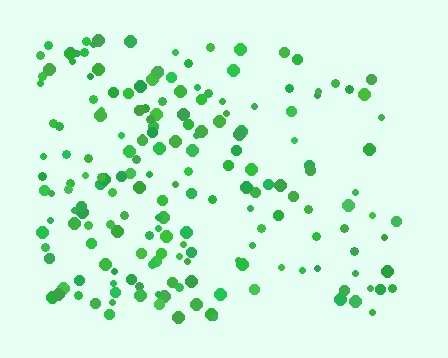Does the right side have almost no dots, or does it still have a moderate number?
Still a moderate number, just noticeably fewer than the left.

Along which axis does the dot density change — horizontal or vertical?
Horizontal.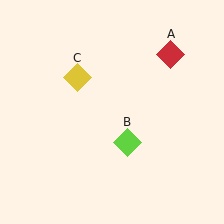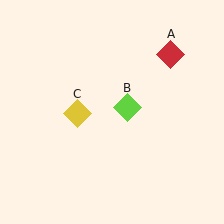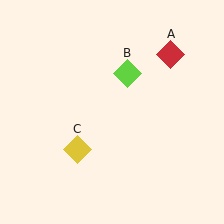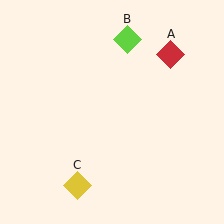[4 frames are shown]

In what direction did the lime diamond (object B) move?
The lime diamond (object B) moved up.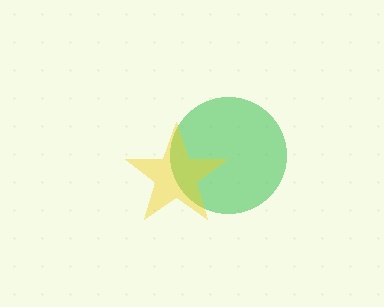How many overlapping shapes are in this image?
There are 2 overlapping shapes in the image.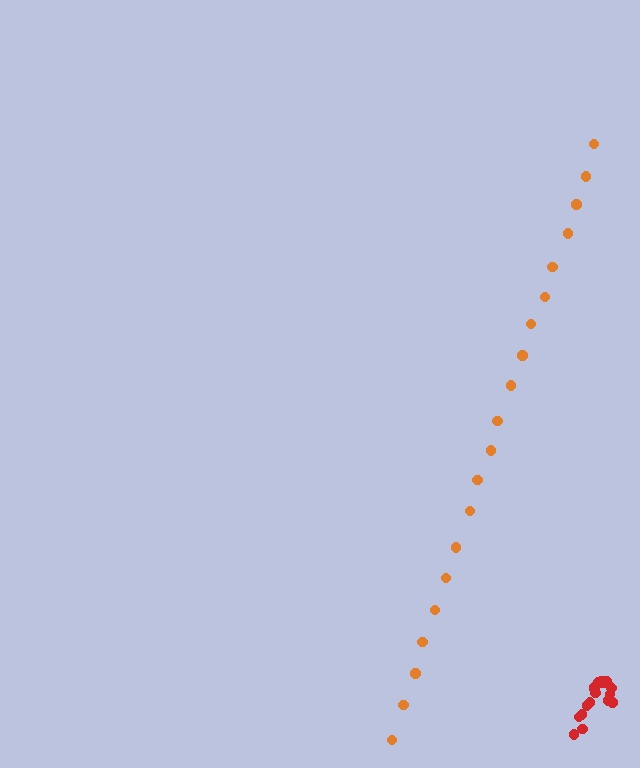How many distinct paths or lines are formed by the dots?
There are 2 distinct paths.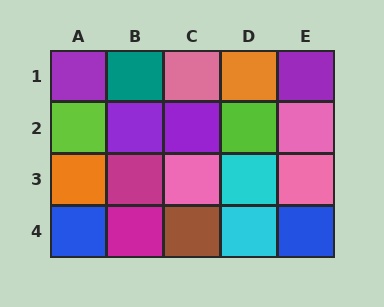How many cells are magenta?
2 cells are magenta.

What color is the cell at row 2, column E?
Pink.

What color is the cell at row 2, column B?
Purple.